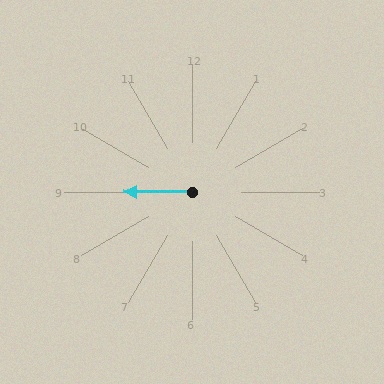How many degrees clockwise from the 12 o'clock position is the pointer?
Approximately 270 degrees.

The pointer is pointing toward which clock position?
Roughly 9 o'clock.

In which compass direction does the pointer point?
West.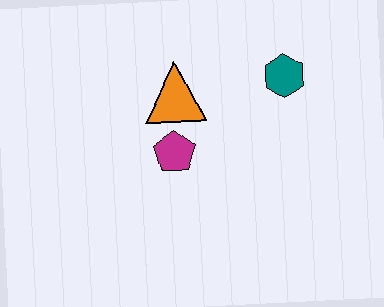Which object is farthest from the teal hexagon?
The magenta pentagon is farthest from the teal hexagon.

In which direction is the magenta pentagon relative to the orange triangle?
The magenta pentagon is below the orange triangle.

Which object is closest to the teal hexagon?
The orange triangle is closest to the teal hexagon.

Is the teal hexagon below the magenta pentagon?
No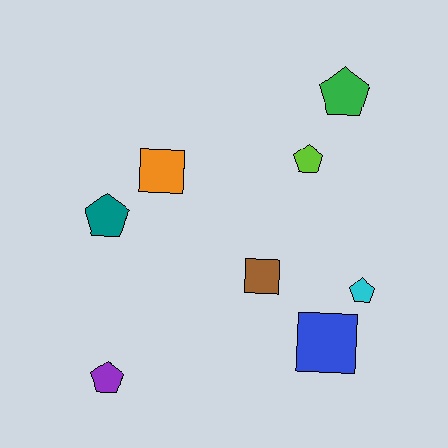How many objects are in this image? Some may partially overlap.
There are 8 objects.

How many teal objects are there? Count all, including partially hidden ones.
There is 1 teal object.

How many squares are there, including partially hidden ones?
There are 3 squares.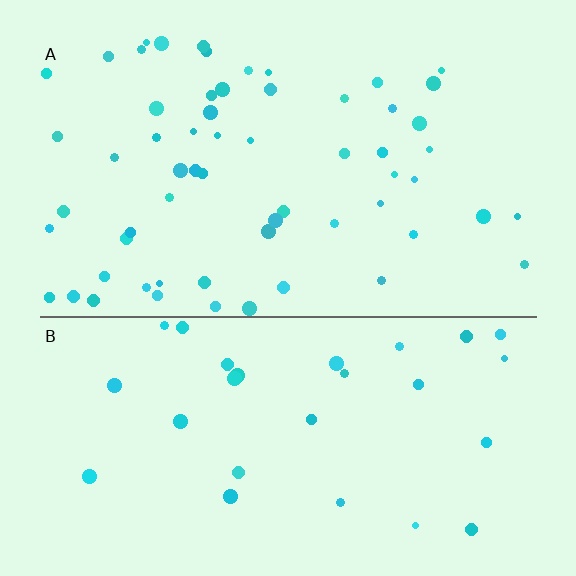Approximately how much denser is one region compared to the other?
Approximately 2.2× — region A over region B.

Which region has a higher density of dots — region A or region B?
A (the top).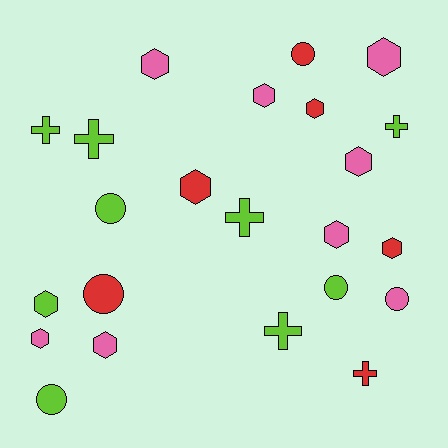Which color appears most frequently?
Lime, with 9 objects.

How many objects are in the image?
There are 23 objects.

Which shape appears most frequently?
Hexagon, with 11 objects.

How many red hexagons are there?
There are 3 red hexagons.